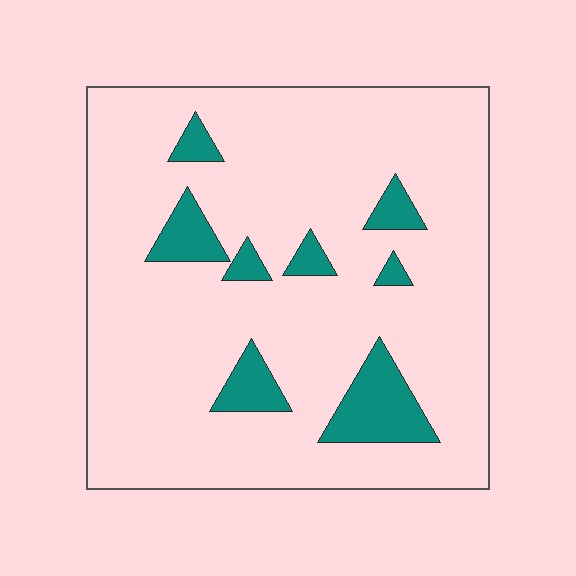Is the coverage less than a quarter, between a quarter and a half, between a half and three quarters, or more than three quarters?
Less than a quarter.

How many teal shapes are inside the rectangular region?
8.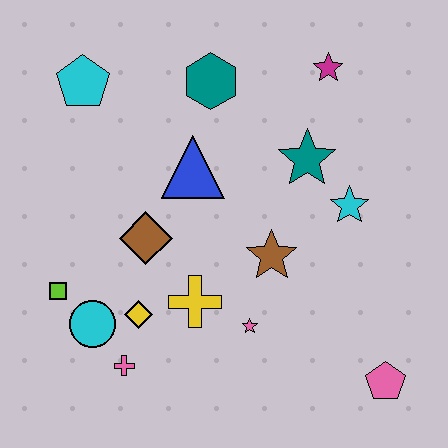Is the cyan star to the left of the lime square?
No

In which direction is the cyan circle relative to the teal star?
The cyan circle is to the left of the teal star.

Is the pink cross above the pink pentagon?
Yes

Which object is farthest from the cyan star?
The lime square is farthest from the cyan star.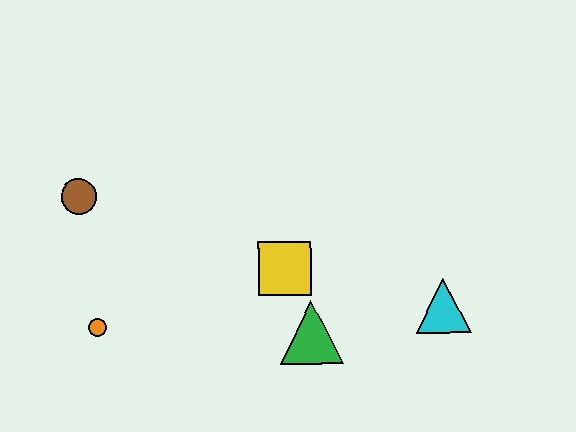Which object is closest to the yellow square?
The green triangle is closest to the yellow square.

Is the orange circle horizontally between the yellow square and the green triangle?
No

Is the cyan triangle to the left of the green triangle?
No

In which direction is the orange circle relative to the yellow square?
The orange circle is to the left of the yellow square.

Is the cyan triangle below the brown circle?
Yes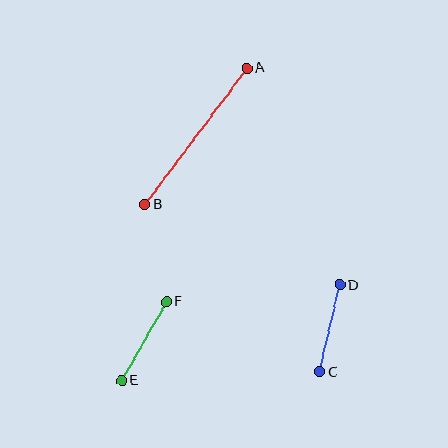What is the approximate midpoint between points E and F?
The midpoint is at approximately (144, 341) pixels.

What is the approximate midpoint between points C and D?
The midpoint is at approximately (330, 328) pixels.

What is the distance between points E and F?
The distance is approximately 91 pixels.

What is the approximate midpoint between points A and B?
The midpoint is at approximately (196, 137) pixels.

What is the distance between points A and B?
The distance is approximately 170 pixels.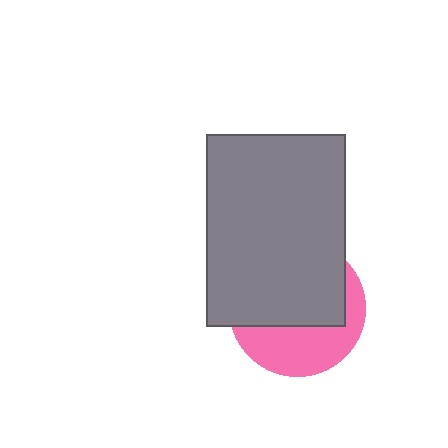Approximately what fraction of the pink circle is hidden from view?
Roughly 60% of the pink circle is hidden behind the gray rectangle.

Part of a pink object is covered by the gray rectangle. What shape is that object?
It is a circle.